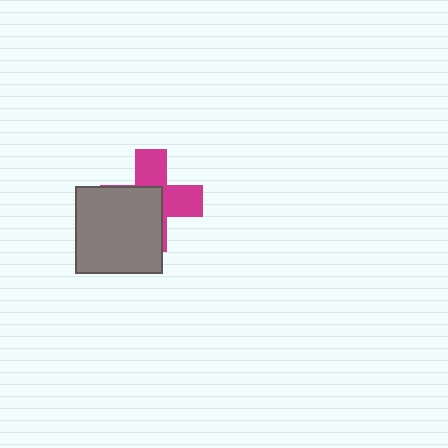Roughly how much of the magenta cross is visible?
About half of it is visible (roughly 46%).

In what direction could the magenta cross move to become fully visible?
The magenta cross could move toward the upper-right. That would shift it out from behind the gray square entirely.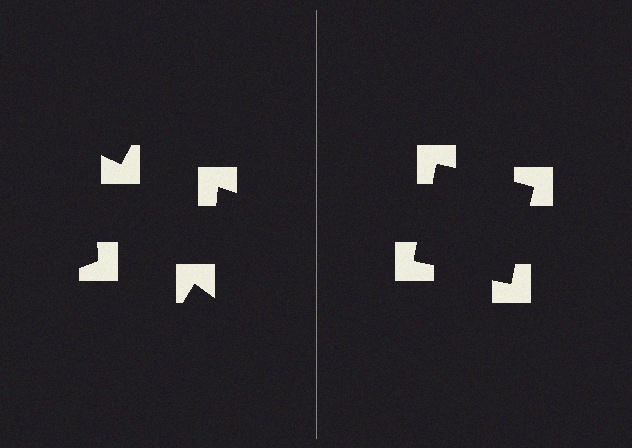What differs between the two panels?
The notched squares are positioned identically on both sides; only the wedge orientations differ. On the right they align to a square; on the left they are misaligned.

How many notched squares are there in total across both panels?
8 — 4 on each side.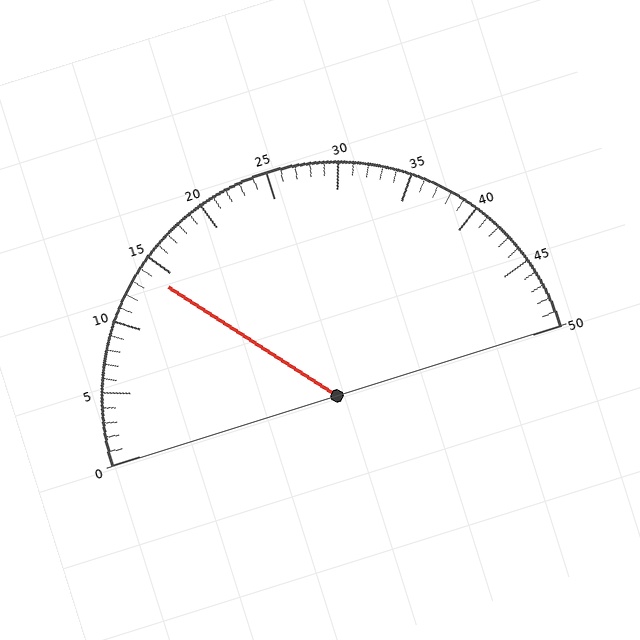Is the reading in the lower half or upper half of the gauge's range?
The reading is in the lower half of the range (0 to 50).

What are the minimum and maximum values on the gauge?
The gauge ranges from 0 to 50.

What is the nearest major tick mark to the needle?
The nearest major tick mark is 15.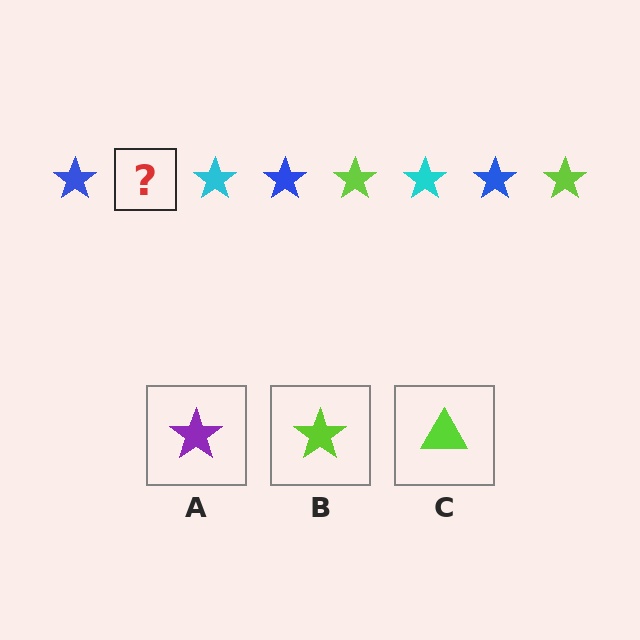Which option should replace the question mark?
Option B.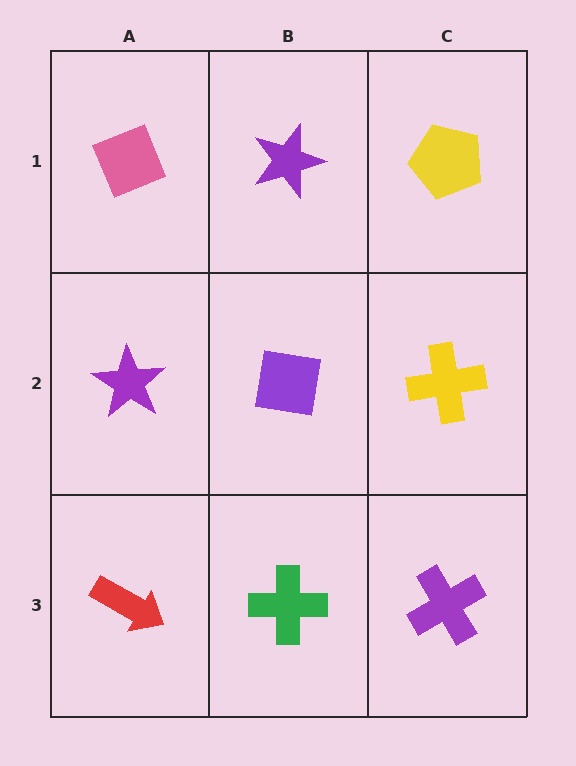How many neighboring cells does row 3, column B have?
3.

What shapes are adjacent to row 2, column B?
A purple star (row 1, column B), a green cross (row 3, column B), a purple star (row 2, column A), a yellow cross (row 2, column C).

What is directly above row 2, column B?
A purple star.